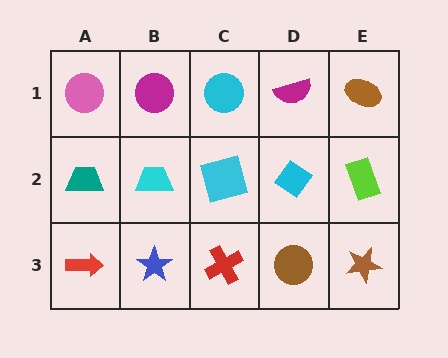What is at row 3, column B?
A blue star.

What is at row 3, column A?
A red arrow.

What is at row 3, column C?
A red cross.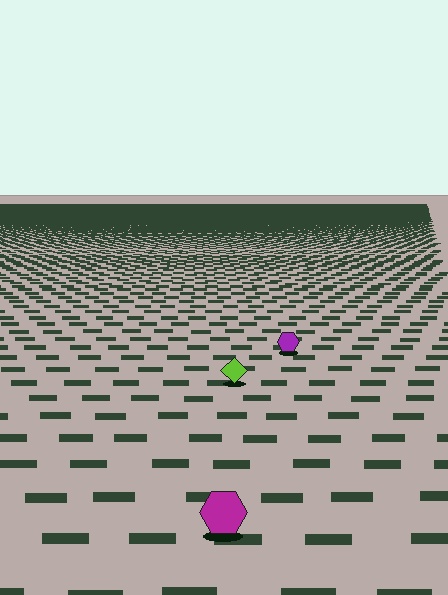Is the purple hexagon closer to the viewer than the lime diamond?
No. The lime diamond is closer — you can tell from the texture gradient: the ground texture is coarser near it.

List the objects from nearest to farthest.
From nearest to farthest: the magenta hexagon, the lime diamond, the purple hexagon.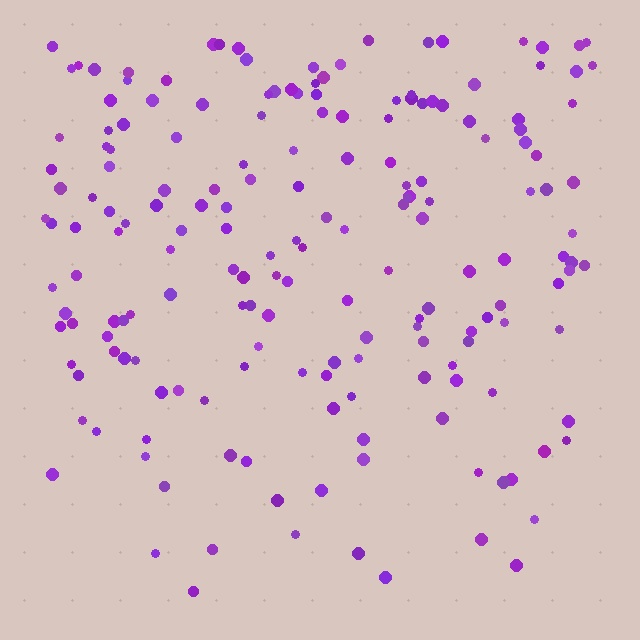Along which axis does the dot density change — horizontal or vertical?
Vertical.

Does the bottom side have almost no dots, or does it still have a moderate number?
Still a moderate number, just noticeably fewer than the top.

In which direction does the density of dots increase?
From bottom to top, with the top side densest.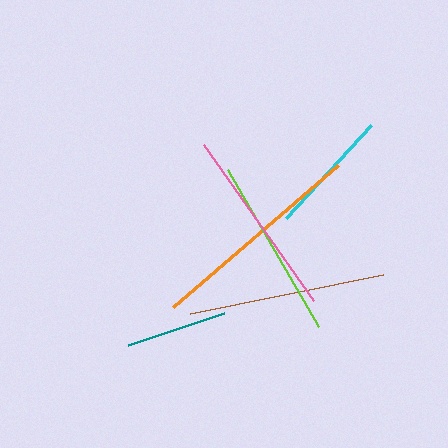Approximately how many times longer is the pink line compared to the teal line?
The pink line is approximately 1.9 times the length of the teal line.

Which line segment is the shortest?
The teal line is the shortest at approximately 101 pixels.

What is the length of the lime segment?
The lime segment is approximately 182 pixels long.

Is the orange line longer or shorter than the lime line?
The orange line is longer than the lime line.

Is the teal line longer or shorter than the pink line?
The pink line is longer than the teal line.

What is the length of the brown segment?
The brown segment is approximately 197 pixels long.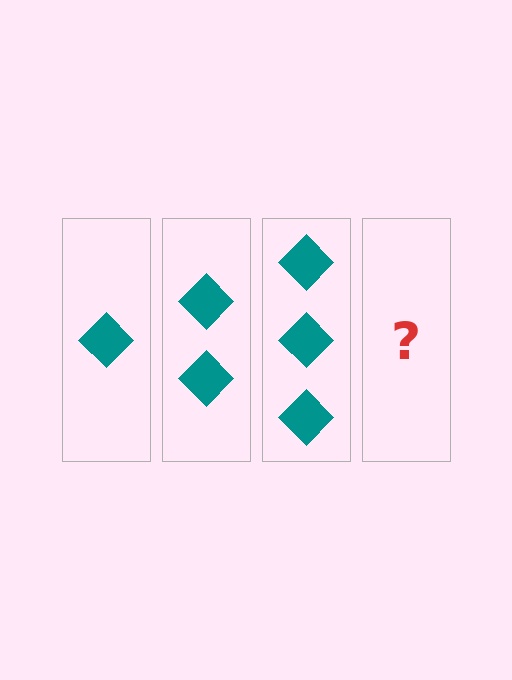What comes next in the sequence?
The next element should be 4 diamonds.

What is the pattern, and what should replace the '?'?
The pattern is that each step adds one more diamond. The '?' should be 4 diamonds.